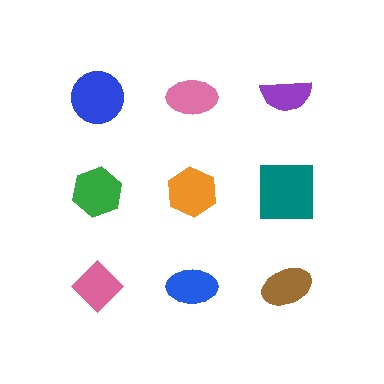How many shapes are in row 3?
3 shapes.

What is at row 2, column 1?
A green hexagon.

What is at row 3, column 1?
A pink diamond.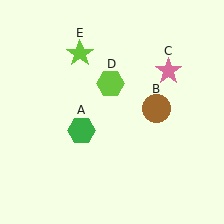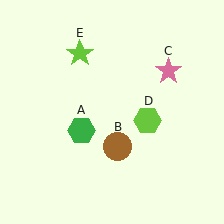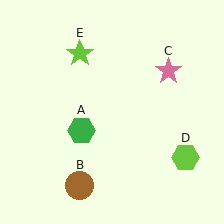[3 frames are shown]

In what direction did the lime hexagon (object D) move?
The lime hexagon (object D) moved down and to the right.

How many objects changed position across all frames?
2 objects changed position: brown circle (object B), lime hexagon (object D).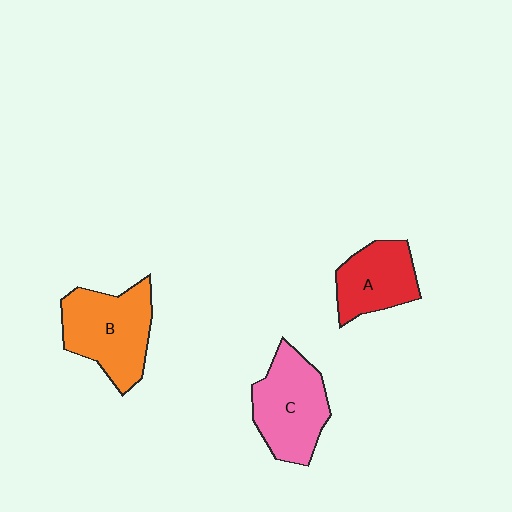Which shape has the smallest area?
Shape A (red).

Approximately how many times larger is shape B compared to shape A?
Approximately 1.4 times.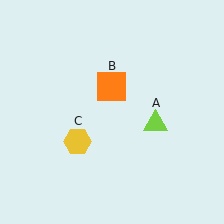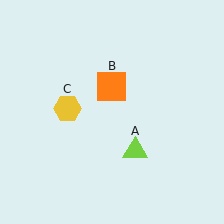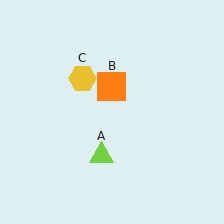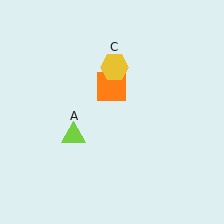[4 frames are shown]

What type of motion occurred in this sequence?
The lime triangle (object A), yellow hexagon (object C) rotated clockwise around the center of the scene.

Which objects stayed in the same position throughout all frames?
Orange square (object B) remained stationary.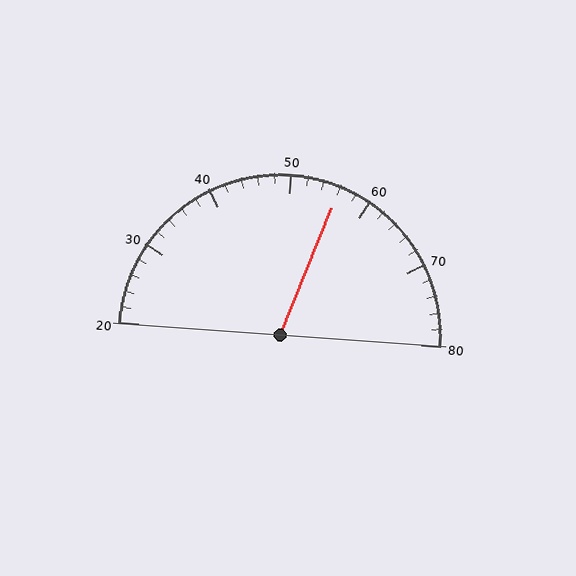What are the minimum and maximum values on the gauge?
The gauge ranges from 20 to 80.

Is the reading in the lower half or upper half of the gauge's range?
The reading is in the upper half of the range (20 to 80).